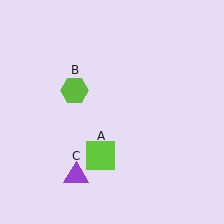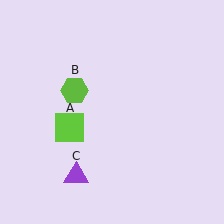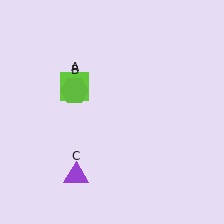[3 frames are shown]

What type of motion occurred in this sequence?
The lime square (object A) rotated clockwise around the center of the scene.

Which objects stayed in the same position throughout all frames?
Lime hexagon (object B) and purple triangle (object C) remained stationary.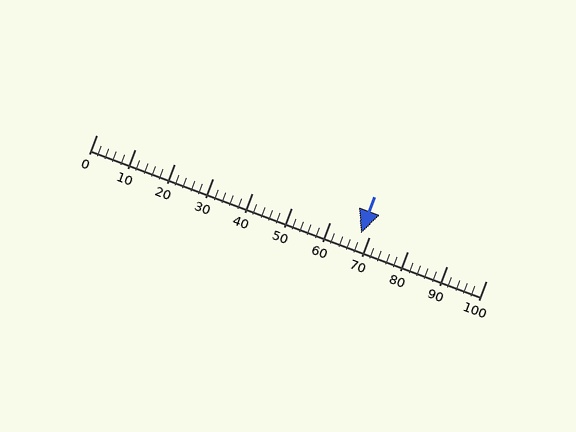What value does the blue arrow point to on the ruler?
The blue arrow points to approximately 68.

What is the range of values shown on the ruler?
The ruler shows values from 0 to 100.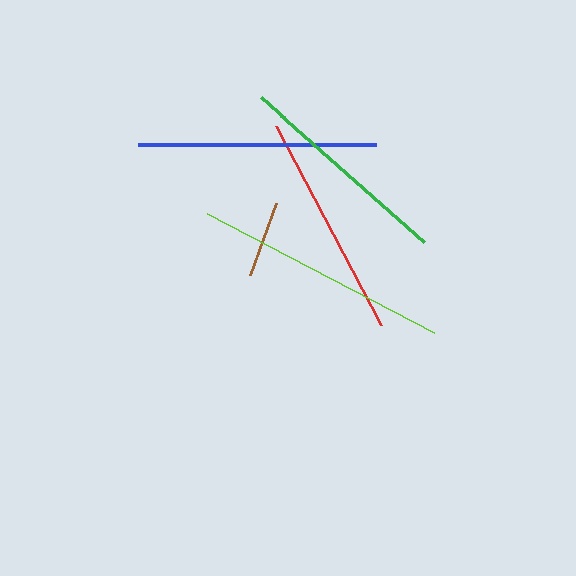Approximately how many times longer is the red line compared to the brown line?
The red line is approximately 2.9 times the length of the brown line.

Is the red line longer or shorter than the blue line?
The blue line is longer than the red line.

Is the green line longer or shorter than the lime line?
The lime line is longer than the green line.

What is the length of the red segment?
The red segment is approximately 225 pixels long.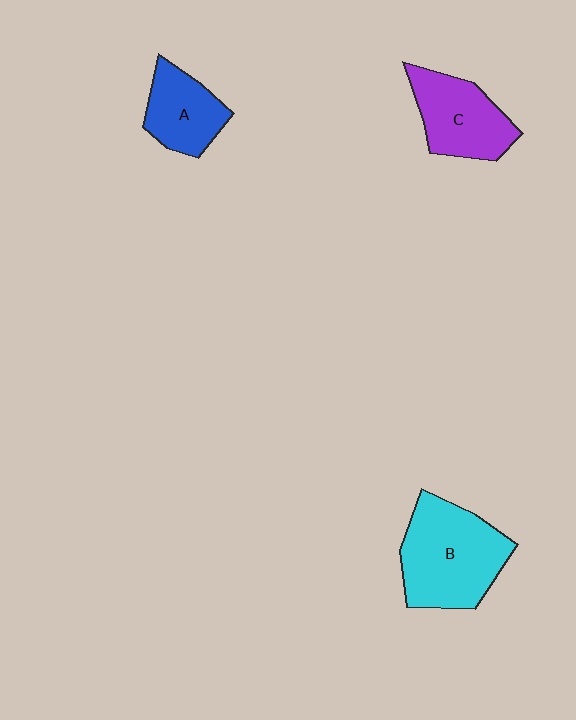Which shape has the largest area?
Shape B (cyan).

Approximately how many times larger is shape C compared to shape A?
Approximately 1.2 times.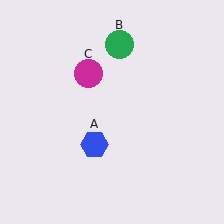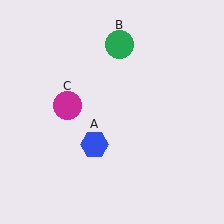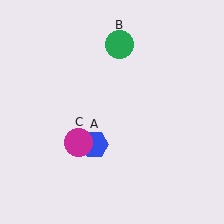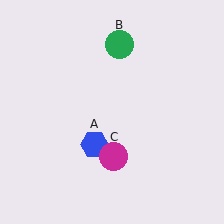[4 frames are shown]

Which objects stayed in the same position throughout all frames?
Blue hexagon (object A) and green circle (object B) remained stationary.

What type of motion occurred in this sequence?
The magenta circle (object C) rotated counterclockwise around the center of the scene.